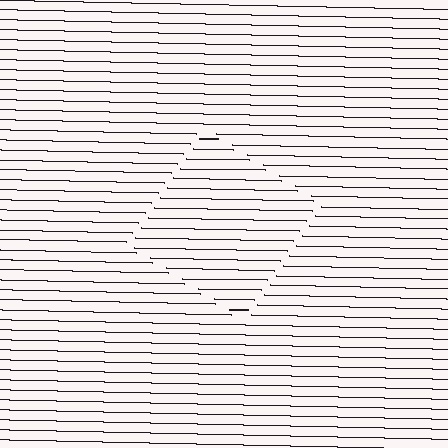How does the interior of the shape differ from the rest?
The interior of the shape contains the same grating, shifted by half a period — the contour is defined by the phase discontinuity where line-ends from the inner and outer gratings abut.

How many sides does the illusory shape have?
4 sides — the line-ends trace a square.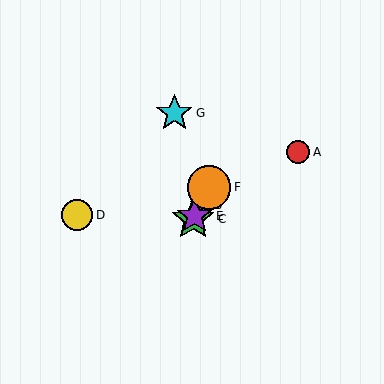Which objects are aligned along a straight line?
Objects B, C, E, F are aligned along a straight line.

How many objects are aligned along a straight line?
4 objects (B, C, E, F) are aligned along a straight line.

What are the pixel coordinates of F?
Object F is at (209, 187).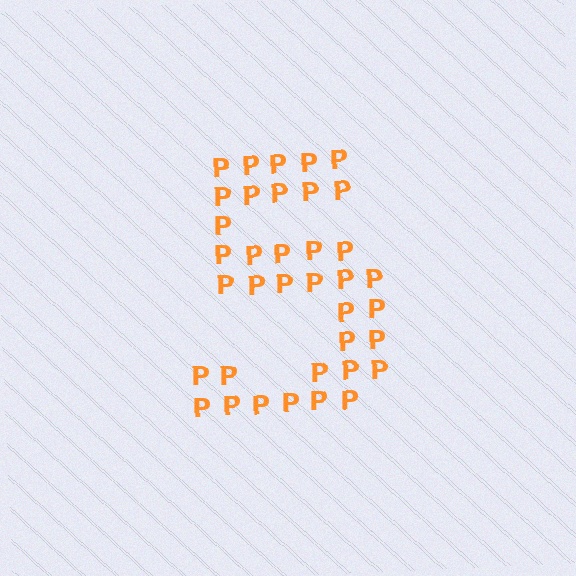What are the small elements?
The small elements are letter P's.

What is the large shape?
The large shape is the digit 5.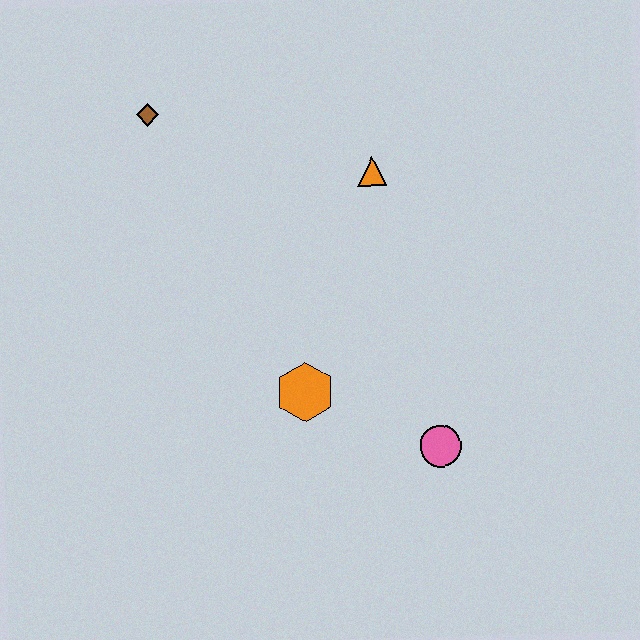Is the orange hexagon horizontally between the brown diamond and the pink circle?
Yes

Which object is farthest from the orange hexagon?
The brown diamond is farthest from the orange hexagon.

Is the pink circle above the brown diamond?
No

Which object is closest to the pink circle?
The orange hexagon is closest to the pink circle.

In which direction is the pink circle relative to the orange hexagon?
The pink circle is to the right of the orange hexagon.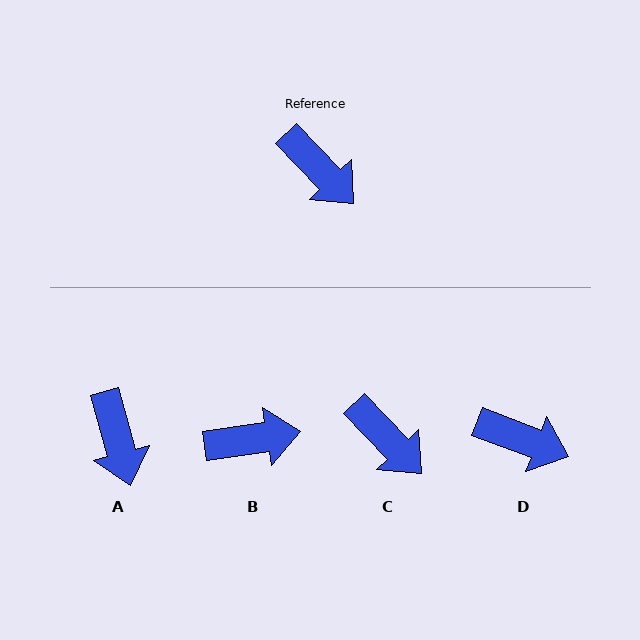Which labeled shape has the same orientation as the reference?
C.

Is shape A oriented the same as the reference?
No, it is off by about 29 degrees.